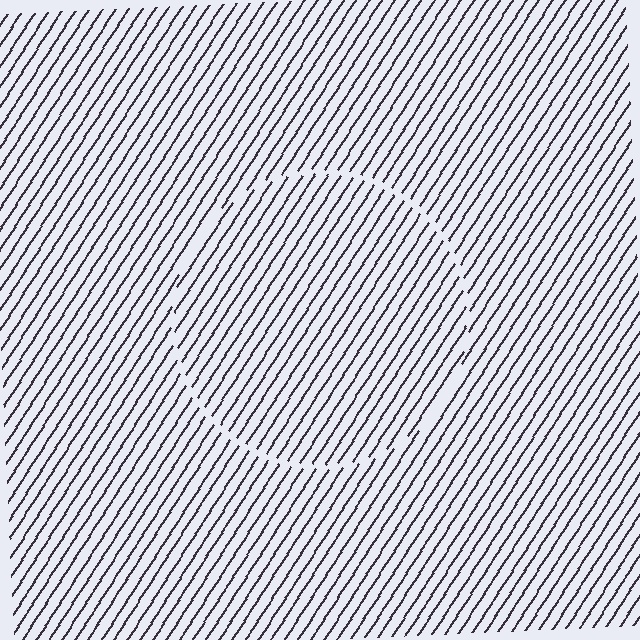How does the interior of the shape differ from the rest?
The interior of the shape contains the same grating, shifted by half a period — the contour is defined by the phase discontinuity where line-ends from the inner and outer gratings abut.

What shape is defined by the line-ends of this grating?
An illusory circle. The interior of the shape contains the same grating, shifted by half a period — the contour is defined by the phase discontinuity where line-ends from the inner and outer gratings abut.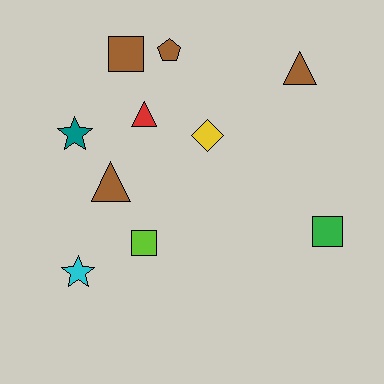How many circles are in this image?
There are no circles.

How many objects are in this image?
There are 10 objects.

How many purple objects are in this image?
There are no purple objects.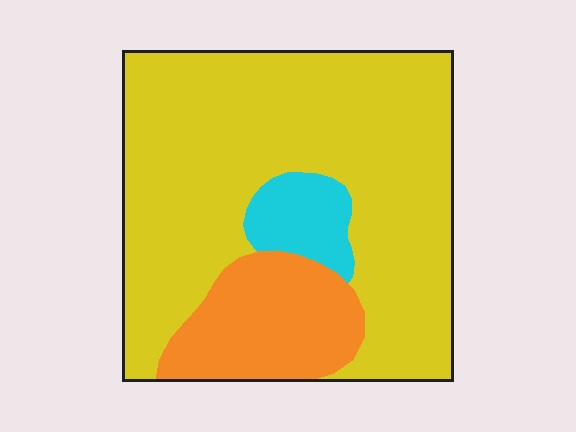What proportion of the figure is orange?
Orange covers 18% of the figure.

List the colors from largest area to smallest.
From largest to smallest: yellow, orange, cyan.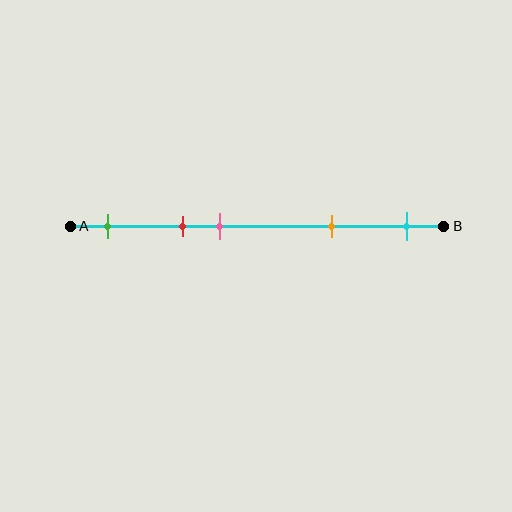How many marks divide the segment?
There are 5 marks dividing the segment.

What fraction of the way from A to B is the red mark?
The red mark is approximately 30% (0.3) of the way from A to B.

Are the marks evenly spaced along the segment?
No, the marks are not evenly spaced.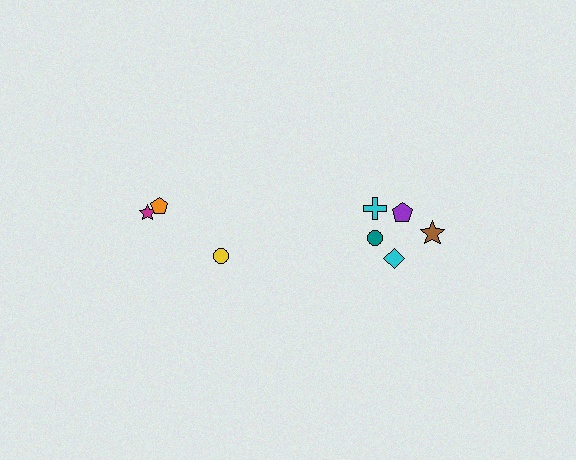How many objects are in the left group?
There are 3 objects.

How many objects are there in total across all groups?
There are 8 objects.